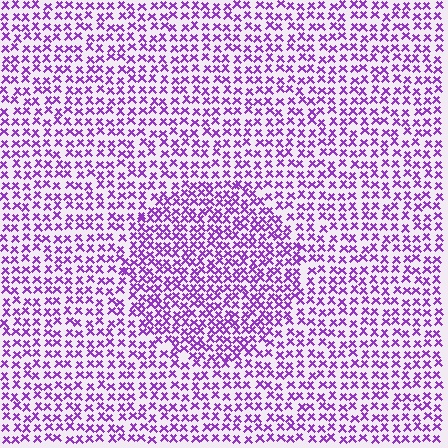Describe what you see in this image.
The image contains small purple elements arranged at two different densities. A circle-shaped region is visible where the elements are more densely packed than the surrounding area.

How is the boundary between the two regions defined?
The boundary is defined by a change in element density (approximately 1.5x ratio). All elements are the same color, size, and shape.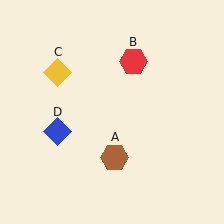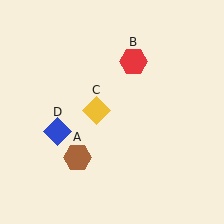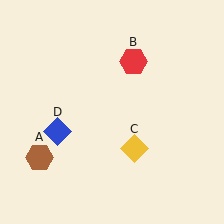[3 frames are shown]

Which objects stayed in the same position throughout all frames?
Red hexagon (object B) and blue diamond (object D) remained stationary.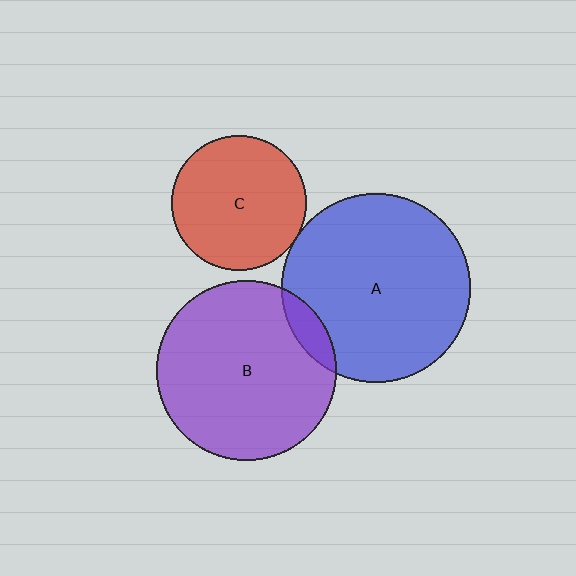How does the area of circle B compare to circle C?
Approximately 1.8 times.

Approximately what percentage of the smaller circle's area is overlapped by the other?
Approximately 10%.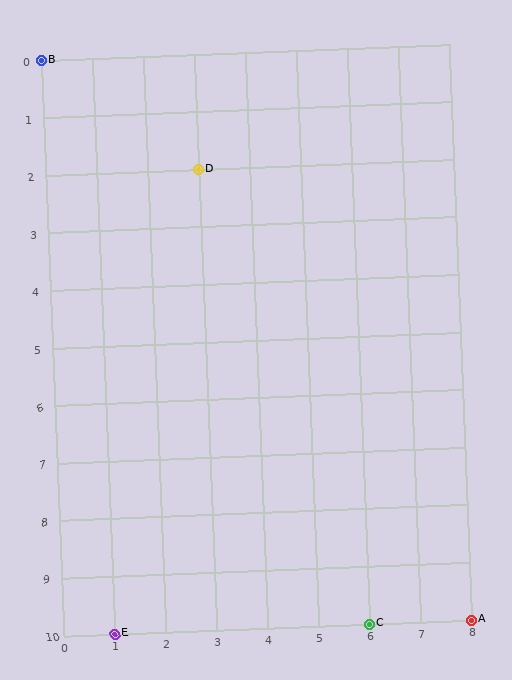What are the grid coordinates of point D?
Point D is at grid coordinates (3, 2).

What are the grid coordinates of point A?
Point A is at grid coordinates (8, 10).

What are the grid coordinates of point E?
Point E is at grid coordinates (1, 10).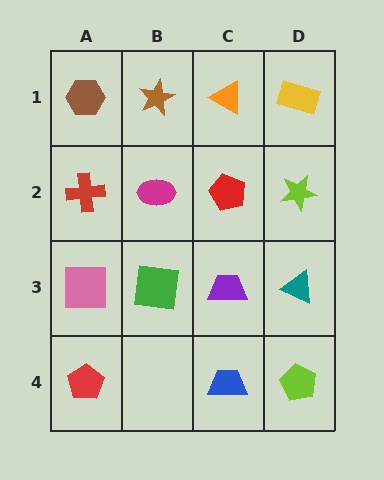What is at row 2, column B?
A magenta ellipse.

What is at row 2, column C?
A red pentagon.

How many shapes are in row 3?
4 shapes.